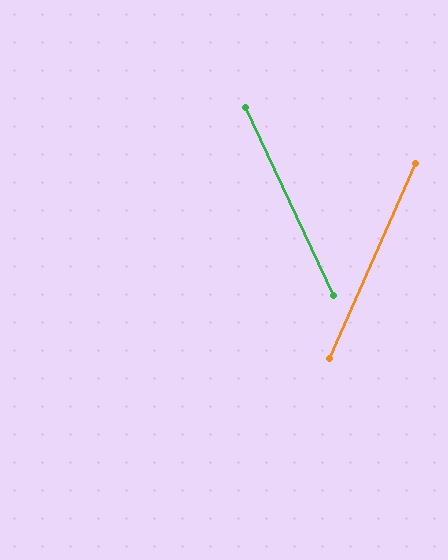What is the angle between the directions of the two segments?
Approximately 49 degrees.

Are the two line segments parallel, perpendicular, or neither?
Neither parallel nor perpendicular — they differ by about 49°.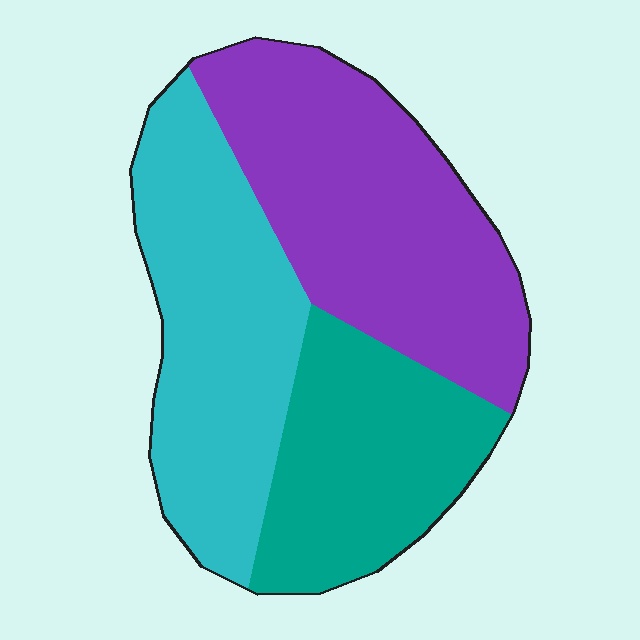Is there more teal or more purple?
Purple.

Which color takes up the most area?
Purple, at roughly 40%.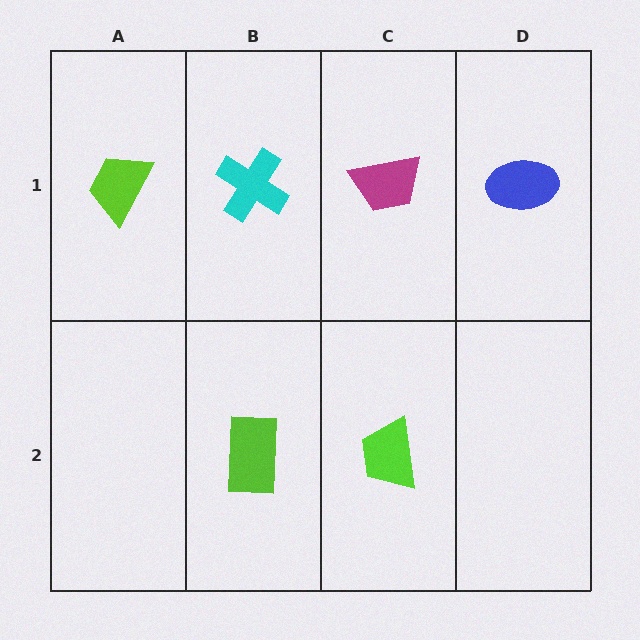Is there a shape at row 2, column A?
No, that cell is empty.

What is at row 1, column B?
A cyan cross.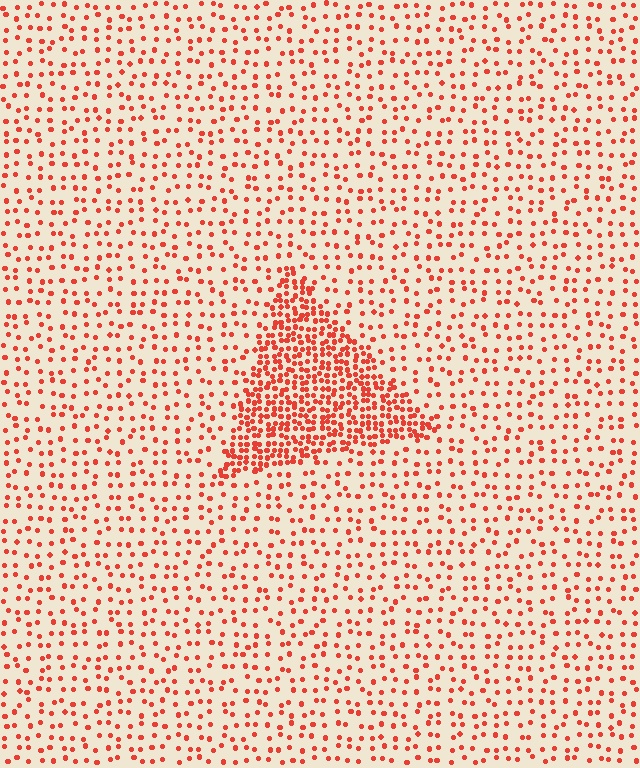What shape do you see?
I see a triangle.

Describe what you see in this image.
The image contains small red elements arranged at two different densities. A triangle-shaped region is visible where the elements are more densely packed than the surrounding area.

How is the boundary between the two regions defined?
The boundary is defined by a change in element density (approximately 2.9x ratio). All elements are the same color, size, and shape.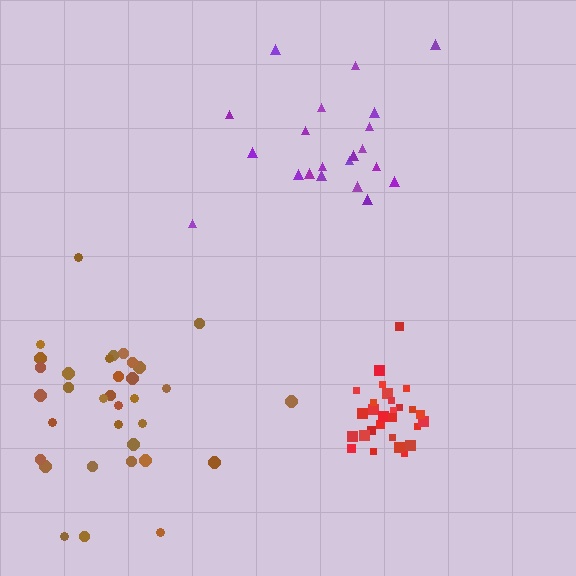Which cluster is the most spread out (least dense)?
Purple.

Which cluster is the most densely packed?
Red.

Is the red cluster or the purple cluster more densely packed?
Red.